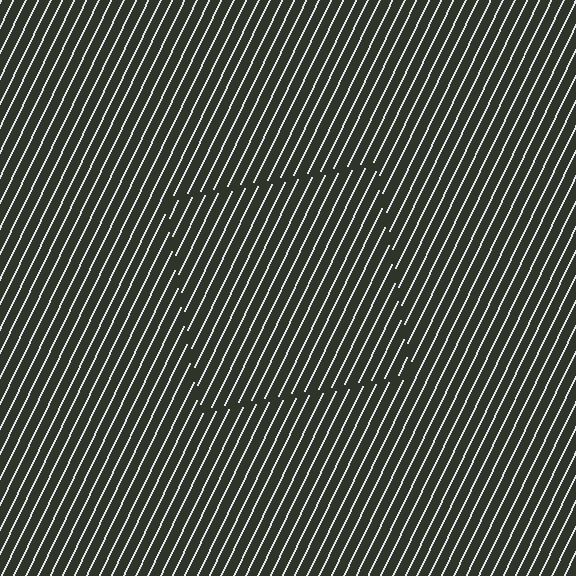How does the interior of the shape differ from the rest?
The interior of the shape contains the same grating, shifted by half a period — the contour is defined by the phase discontinuity where line-ends from the inner and outer gratings abut.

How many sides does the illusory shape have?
4 sides — the line-ends trace a square.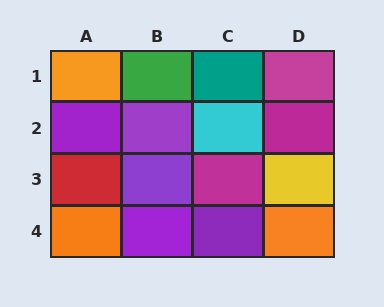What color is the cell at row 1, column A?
Orange.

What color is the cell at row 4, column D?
Orange.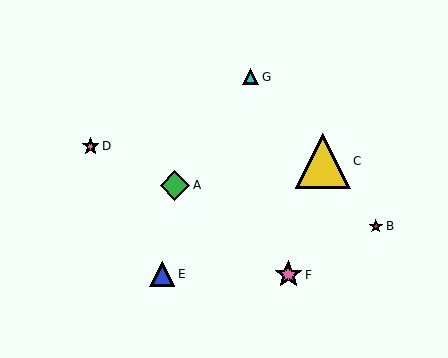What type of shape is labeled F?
Shape F is a pink star.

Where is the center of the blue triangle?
The center of the blue triangle is at (162, 274).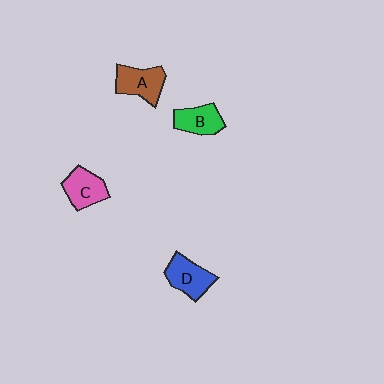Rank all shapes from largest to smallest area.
From largest to smallest: A (brown), D (blue), C (pink), B (green).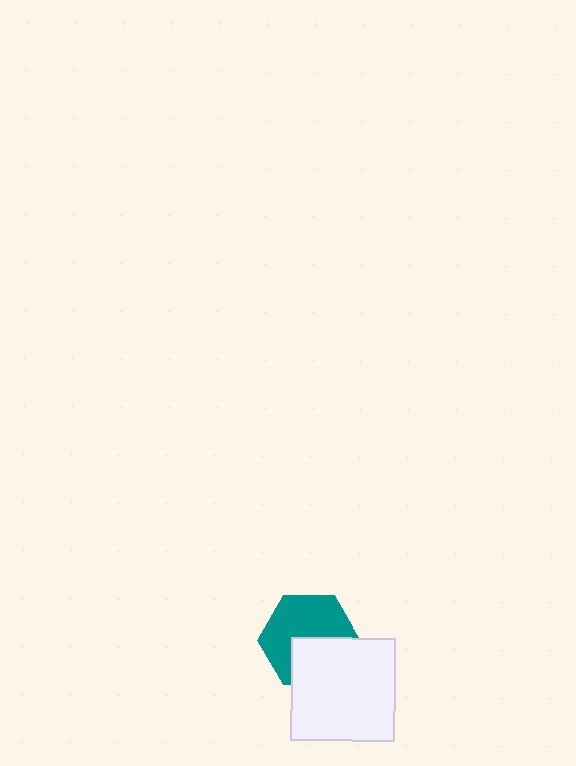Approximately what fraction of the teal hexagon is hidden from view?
Roughly 39% of the teal hexagon is hidden behind the white square.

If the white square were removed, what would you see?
You would see the complete teal hexagon.